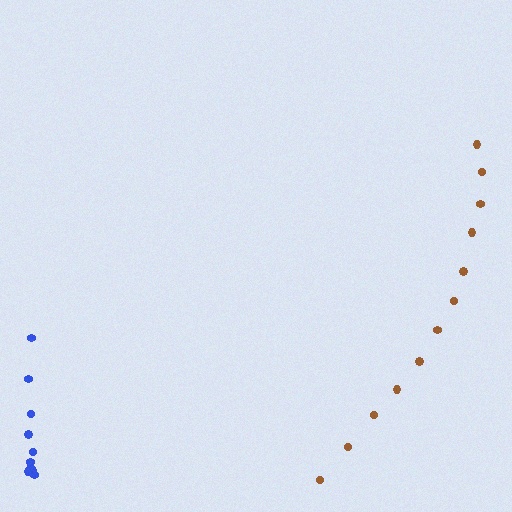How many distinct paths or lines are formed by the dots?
There are 2 distinct paths.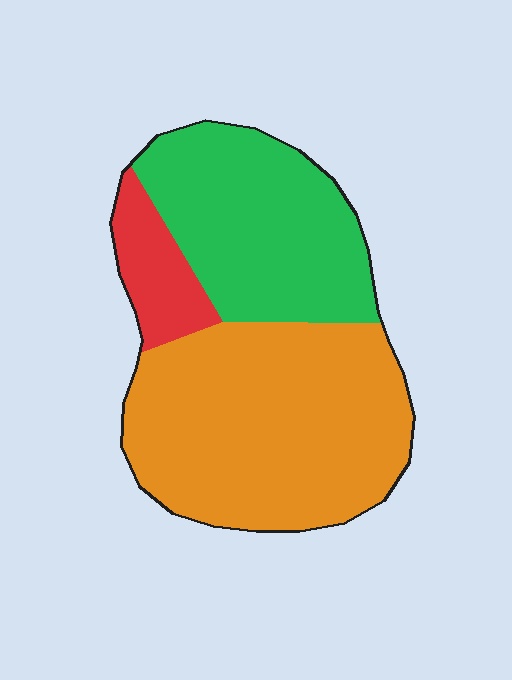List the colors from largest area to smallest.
From largest to smallest: orange, green, red.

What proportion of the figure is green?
Green covers 36% of the figure.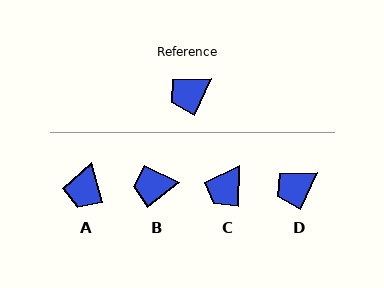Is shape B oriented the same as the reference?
No, it is off by about 26 degrees.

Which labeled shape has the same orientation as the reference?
D.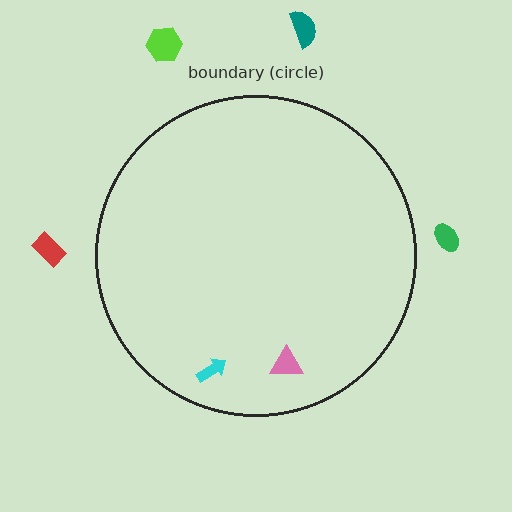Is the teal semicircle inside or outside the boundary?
Outside.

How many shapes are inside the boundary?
2 inside, 4 outside.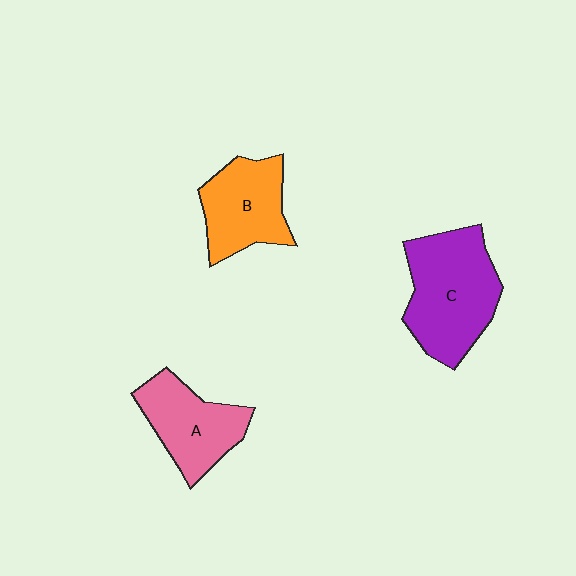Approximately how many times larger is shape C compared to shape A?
Approximately 1.4 times.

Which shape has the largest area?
Shape C (purple).